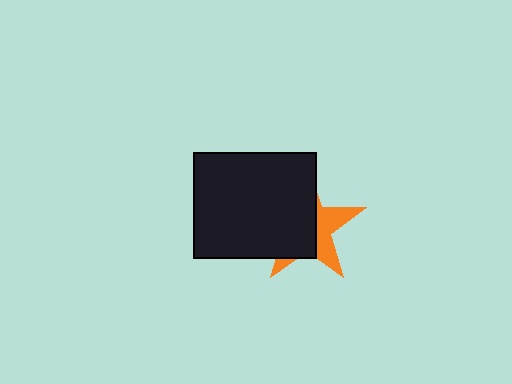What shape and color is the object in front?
The object in front is a black rectangle.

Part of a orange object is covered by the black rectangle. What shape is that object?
It is a star.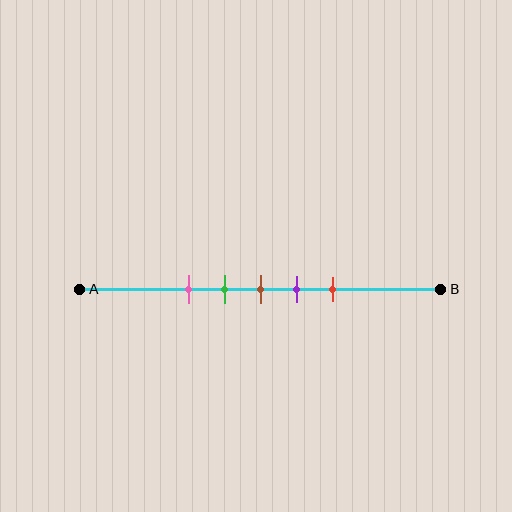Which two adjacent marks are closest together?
The green and brown marks are the closest adjacent pair.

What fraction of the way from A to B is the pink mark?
The pink mark is approximately 30% (0.3) of the way from A to B.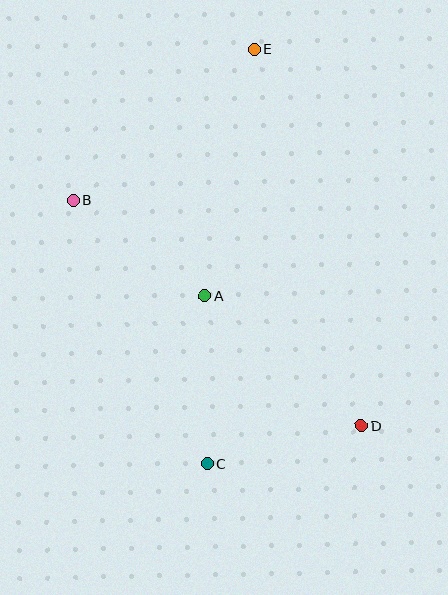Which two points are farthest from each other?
Points C and E are farthest from each other.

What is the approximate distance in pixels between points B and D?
The distance between B and D is approximately 366 pixels.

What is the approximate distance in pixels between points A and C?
The distance between A and C is approximately 168 pixels.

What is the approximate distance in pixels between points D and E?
The distance between D and E is approximately 391 pixels.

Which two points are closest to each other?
Points C and D are closest to each other.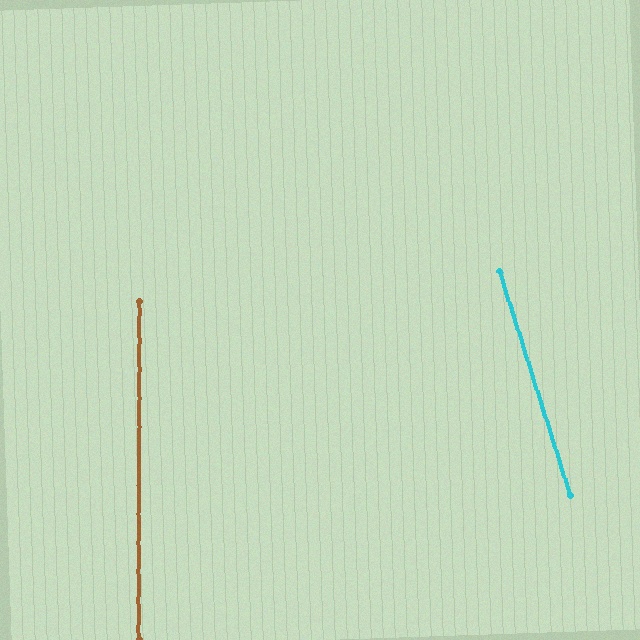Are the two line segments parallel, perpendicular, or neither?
Neither parallel nor perpendicular — they differ by about 17°.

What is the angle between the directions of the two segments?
Approximately 17 degrees.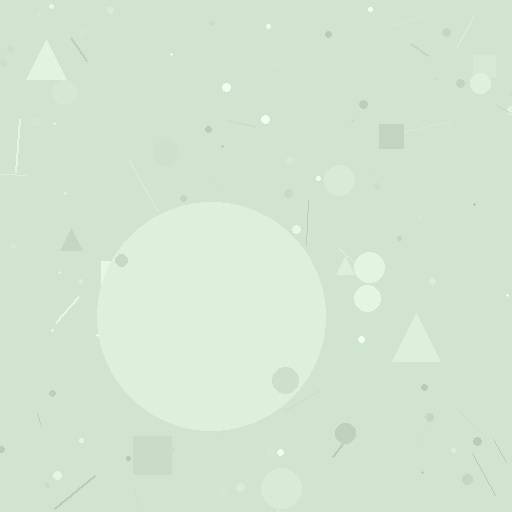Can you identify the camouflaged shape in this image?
The camouflaged shape is a circle.